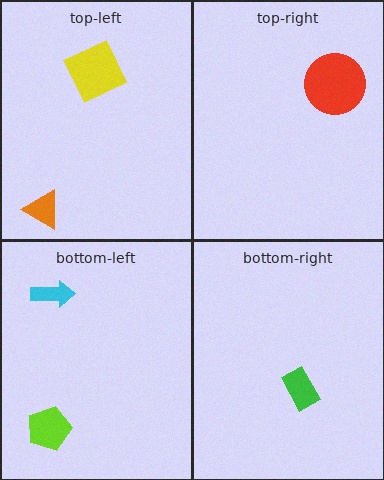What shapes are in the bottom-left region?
The lime pentagon, the cyan arrow.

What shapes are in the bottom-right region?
The green rectangle.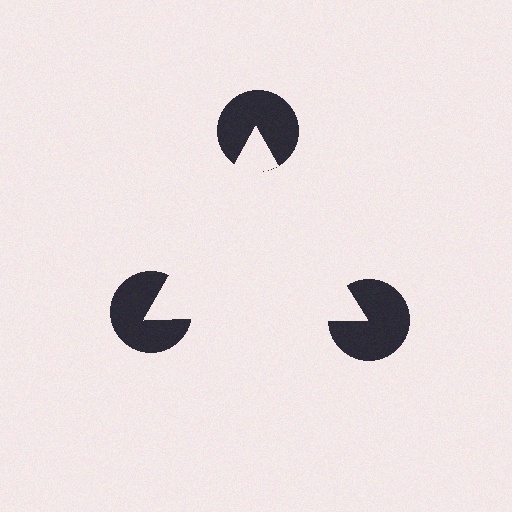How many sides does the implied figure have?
3 sides.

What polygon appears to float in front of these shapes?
An illusory triangle — its edges are inferred from the aligned wedge cuts in the pac-man discs, not physically drawn.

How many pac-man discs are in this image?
There are 3 — one at each vertex of the illusory triangle.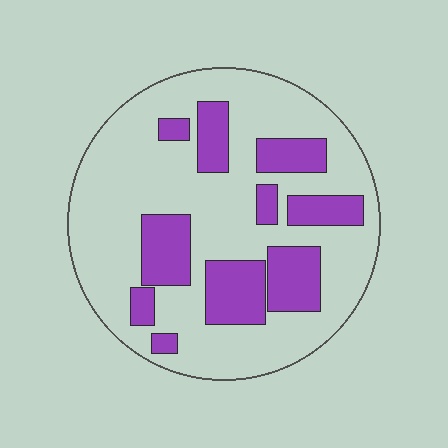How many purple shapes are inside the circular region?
10.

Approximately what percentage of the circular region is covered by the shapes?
Approximately 30%.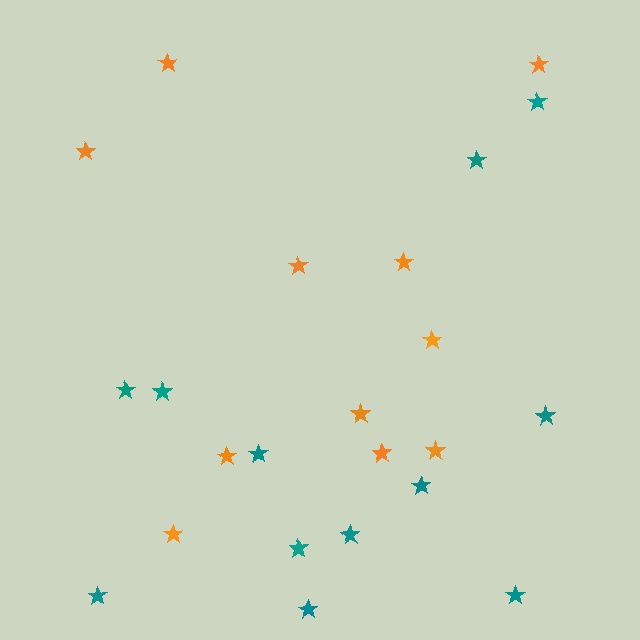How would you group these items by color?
There are 2 groups: one group of teal stars (12) and one group of orange stars (11).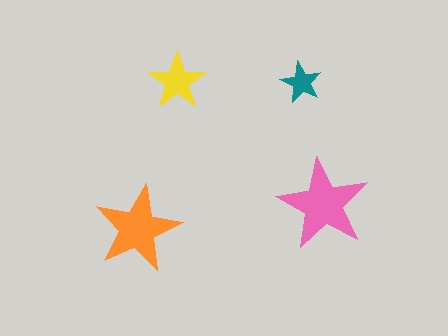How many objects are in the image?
There are 4 objects in the image.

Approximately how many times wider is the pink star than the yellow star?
About 1.5 times wider.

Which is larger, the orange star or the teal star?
The orange one.